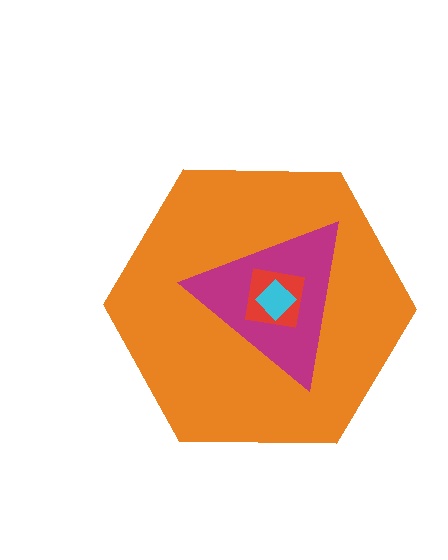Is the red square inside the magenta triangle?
Yes.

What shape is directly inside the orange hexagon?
The magenta triangle.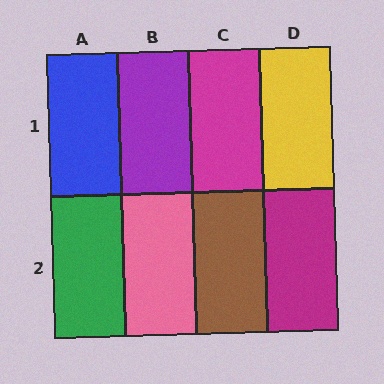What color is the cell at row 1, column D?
Yellow.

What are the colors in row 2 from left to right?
Green, pink, brown, magenta.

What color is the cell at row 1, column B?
Purple.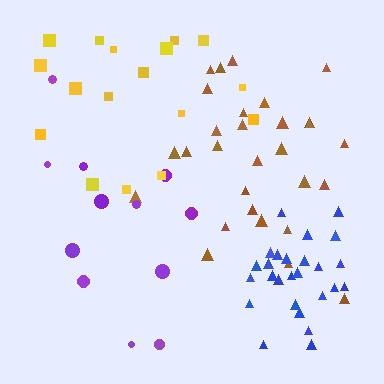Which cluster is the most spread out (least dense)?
Yellow.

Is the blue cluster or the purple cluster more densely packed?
Blue.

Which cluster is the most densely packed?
Blue.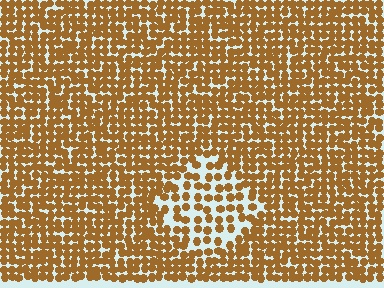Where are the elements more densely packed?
The elements are more densely packed outside the diamond boundary.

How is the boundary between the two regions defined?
The boundary is defined by a change in element density (approximately 1.9x ratio). All elements are the same color, size, and shape.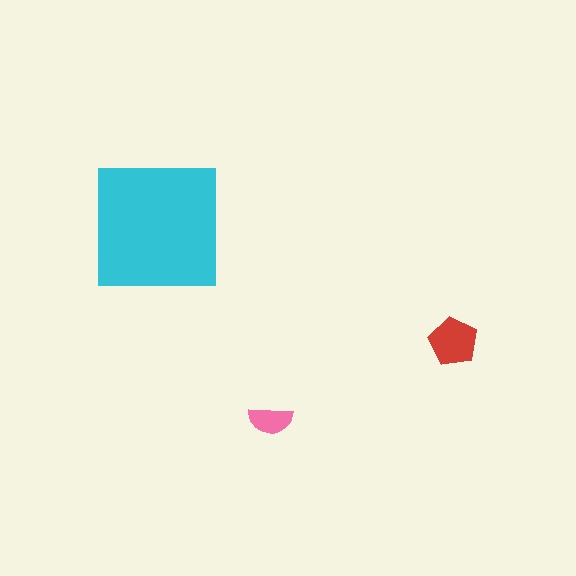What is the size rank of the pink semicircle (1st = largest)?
3rd.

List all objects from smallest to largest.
The pink semicircle, the red pentagon, the cyan square.